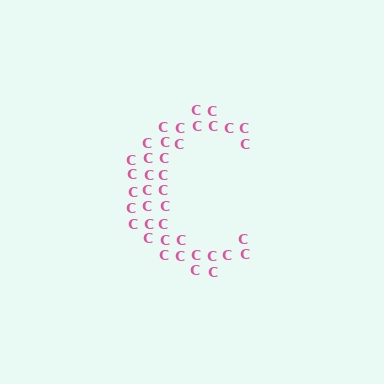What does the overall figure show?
The overall figure shows the letter C.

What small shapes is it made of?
It is made of small letter C's.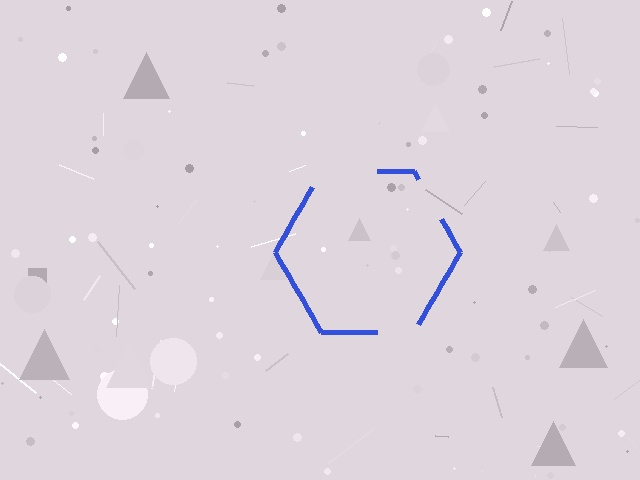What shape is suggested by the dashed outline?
The dashed outline suggests a hexagon.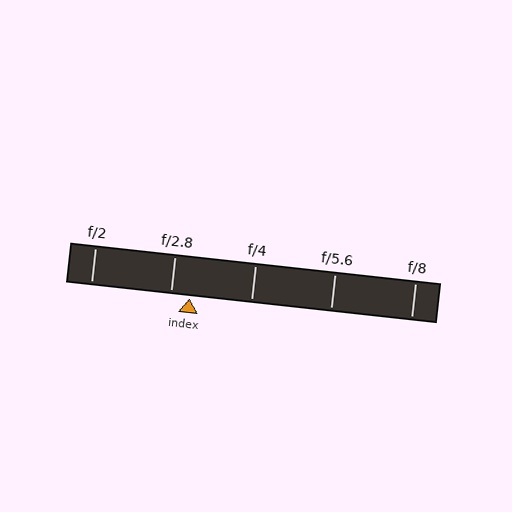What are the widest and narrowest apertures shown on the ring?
The widest aperture shown is f/2 and the narrowest is f/8.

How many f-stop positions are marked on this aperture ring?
There are 5 f-stop positions marked.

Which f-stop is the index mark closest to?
The index mark is closest to f/2.8.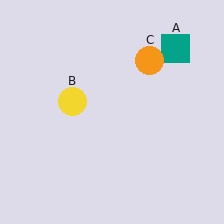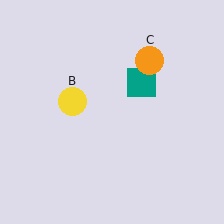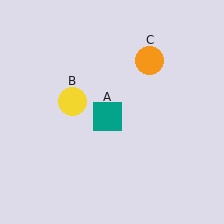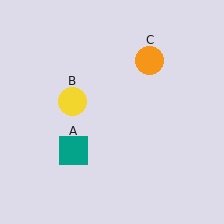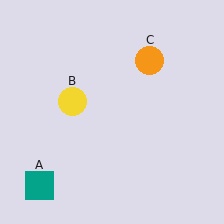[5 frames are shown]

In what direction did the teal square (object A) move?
The teal square (object A) moved down and to the left.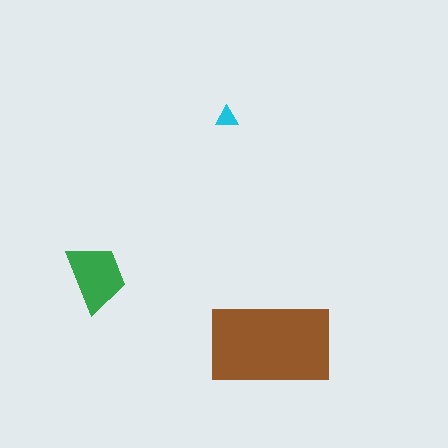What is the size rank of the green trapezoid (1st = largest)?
2nd.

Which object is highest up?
The cyan triangle is topmost.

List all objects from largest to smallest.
The brown rectangle, the green trapezoid, the cyan triangle.